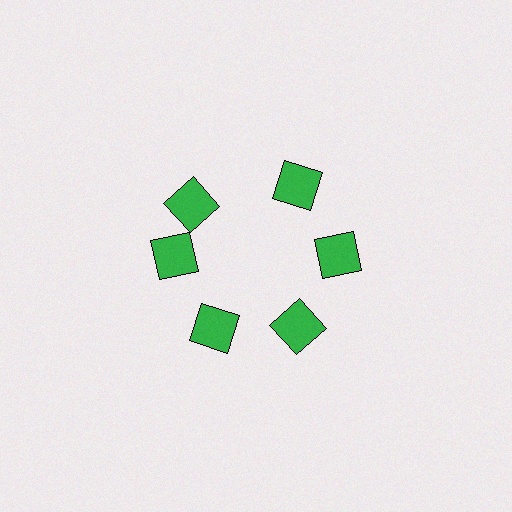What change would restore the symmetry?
The symmetry would be restored by rotating it back into even spacing with its neighbors so that all 6 squares sit at equal angles and equal distance from the center.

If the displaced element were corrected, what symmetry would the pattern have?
It would have 6-fold rotational symmetry — the pattern would map onto itself every 60 degrees.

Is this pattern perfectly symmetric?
No. The 6 green squares are arranged in a ring, but one element near the 11 o'clock position is rotated out of alignment along the ring, breaking the 6-fold rotational symmetry.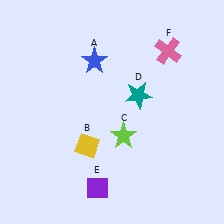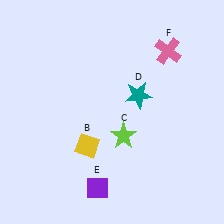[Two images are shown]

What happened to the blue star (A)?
The blue star (A) was removed in Image 2. It was in the top-left area of Image 1.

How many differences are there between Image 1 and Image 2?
There is 1 difference between the two images.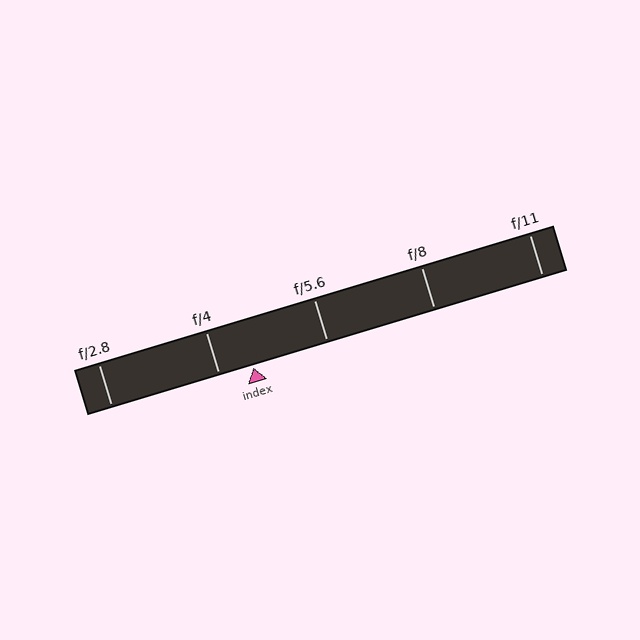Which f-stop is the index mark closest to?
The index mark is closest to f/4.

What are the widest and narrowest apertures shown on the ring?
The widest aperture shown is f/2.8 and the narrowest is f/11.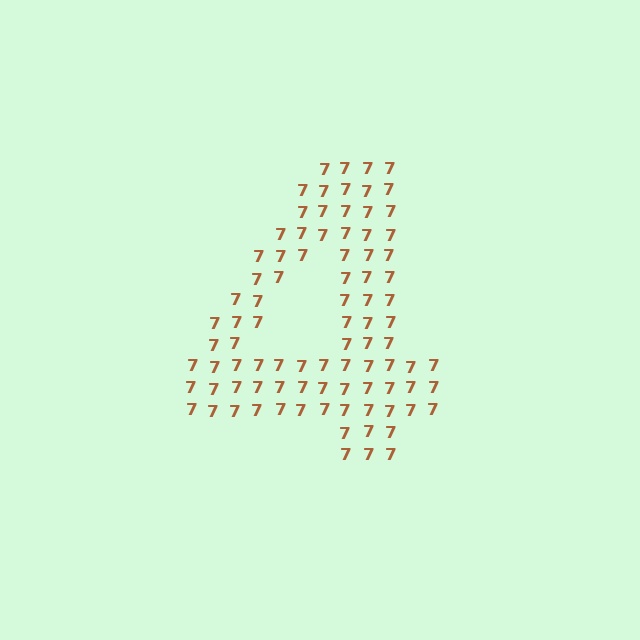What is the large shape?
The large shape is the digit 4.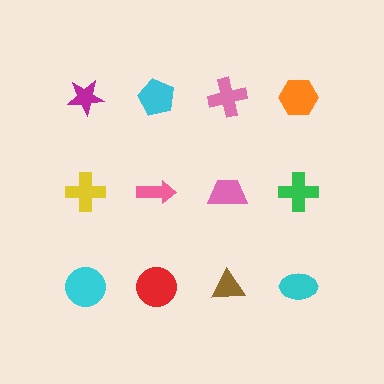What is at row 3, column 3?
A brown triangle.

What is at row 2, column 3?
A pink trapezoid.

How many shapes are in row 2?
4 shapes.